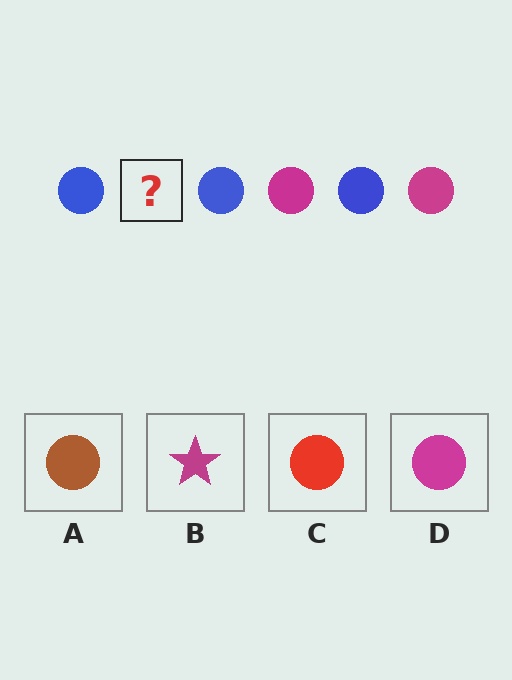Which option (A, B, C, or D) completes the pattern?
D.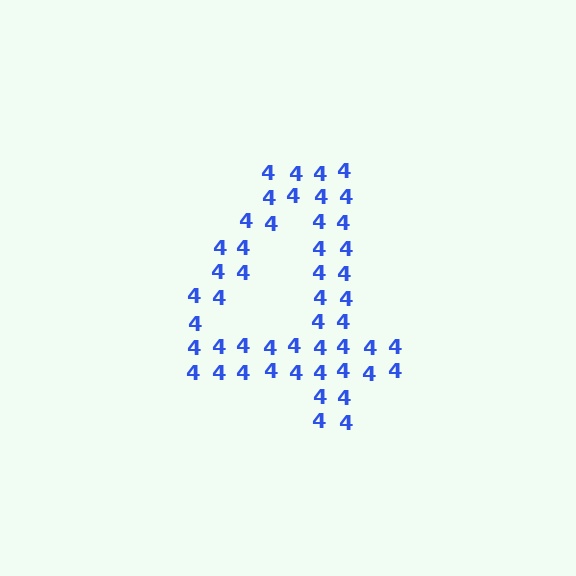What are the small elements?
The small elements are digit 4's.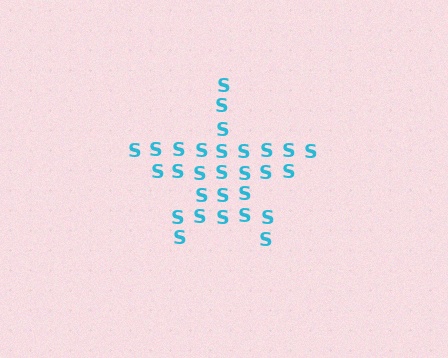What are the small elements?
The small elements are letter S's.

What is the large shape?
The large shape is a star.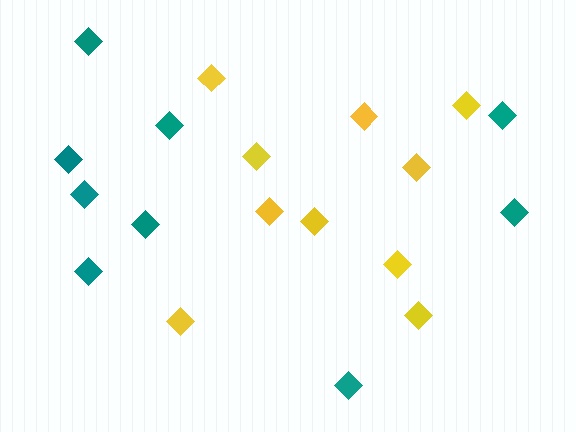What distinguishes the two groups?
There are 2 groups: one group of yellow diamonds (10) and one group of teal diamonds (9).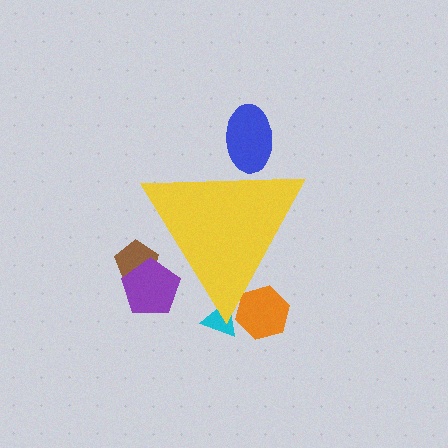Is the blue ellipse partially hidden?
Yes, the blue ellipse is partially hidden behind the yellow triangle.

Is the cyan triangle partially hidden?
Yes, the cyan triangle is partially hidden behind the yellow triangle.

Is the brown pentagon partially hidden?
Yes, the brown pentagon is partially hidden behind the yellow triangle.